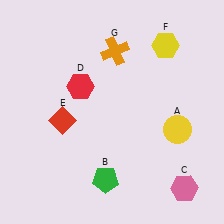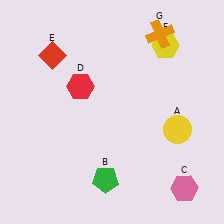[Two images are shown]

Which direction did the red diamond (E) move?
The red diamond (E) moved up.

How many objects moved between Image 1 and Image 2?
2 objects moved between the two images.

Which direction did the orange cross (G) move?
The orange cross (G) moved right.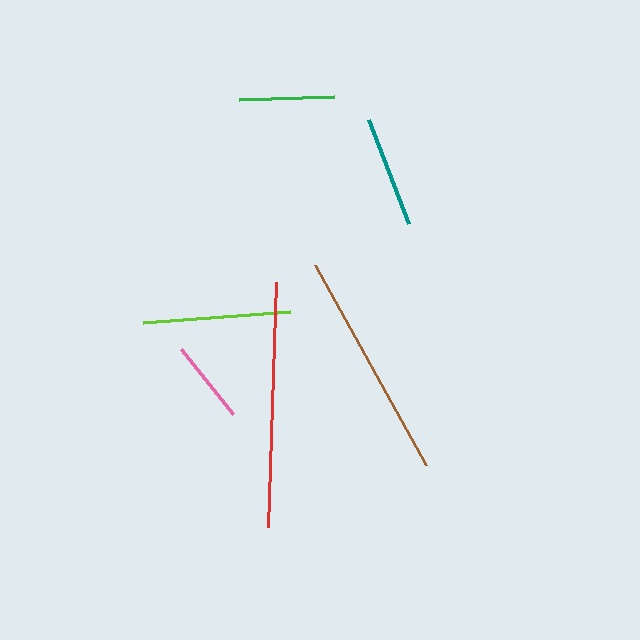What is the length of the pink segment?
The pink segment is approximately 83 pixels long.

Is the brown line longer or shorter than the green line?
The brown line is longer than the green line.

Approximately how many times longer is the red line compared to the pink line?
The red line is approximately 2.9 times the length of the pink line.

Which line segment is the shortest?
The pink line is the shortest at approximately 83 pixels.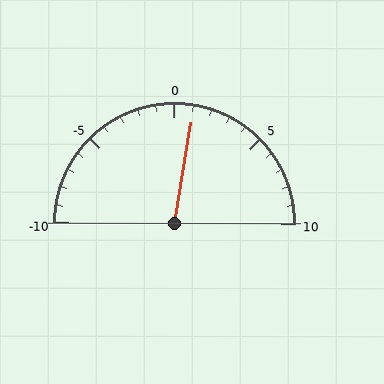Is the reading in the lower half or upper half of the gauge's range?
The reading is in the upper half of the range (-10 to 10).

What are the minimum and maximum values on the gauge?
The gauge ranges from -10 to 10.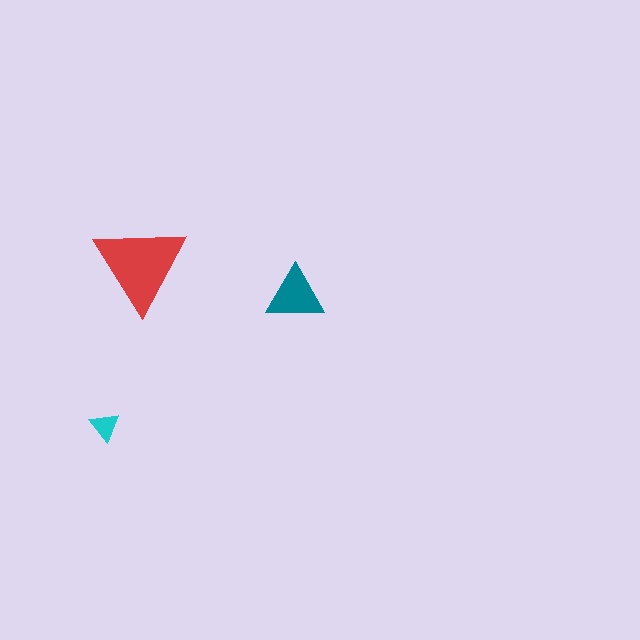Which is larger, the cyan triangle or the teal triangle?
The teal one.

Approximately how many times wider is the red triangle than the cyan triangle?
About 3 times wider.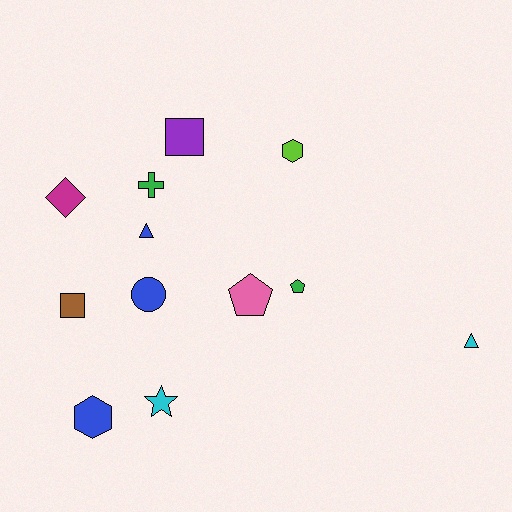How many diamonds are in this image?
There is 1 diamond.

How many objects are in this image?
There are 12 objects.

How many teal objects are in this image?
There are no teal objects.